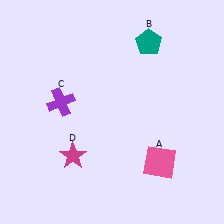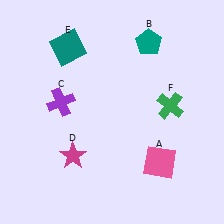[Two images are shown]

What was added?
A teal square (E), a green cross (F) were added in Image 2.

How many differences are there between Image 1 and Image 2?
There are 2 differences between the two images.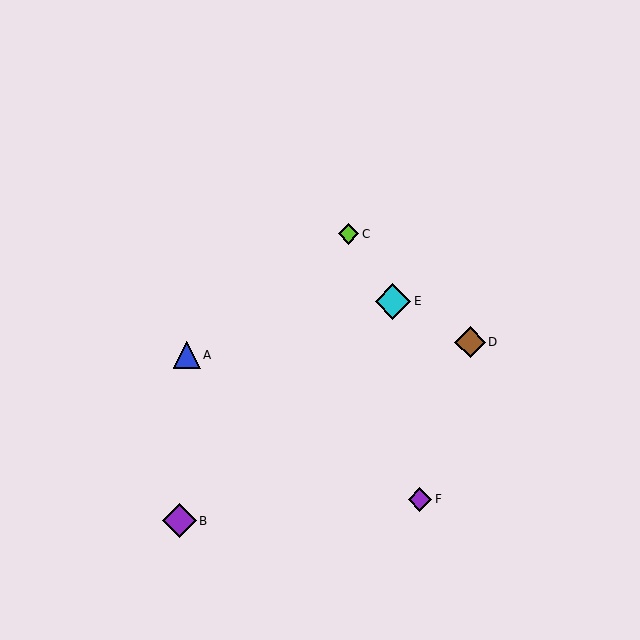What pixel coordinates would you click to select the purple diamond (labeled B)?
Click at (179, 521) to select the purple diamond B.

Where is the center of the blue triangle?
The center of the blue triangle is at (187, 355).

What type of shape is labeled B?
Shape B is a purple diamond.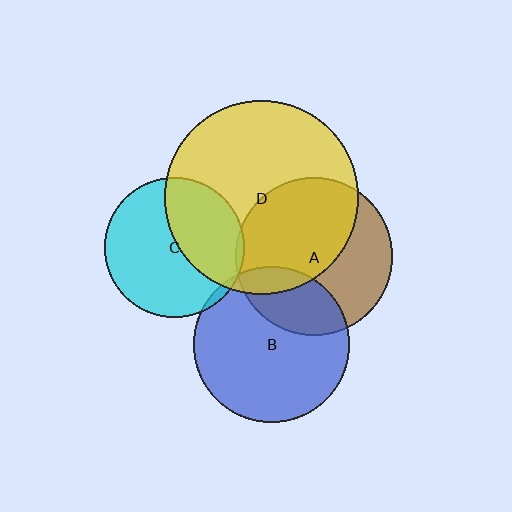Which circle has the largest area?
Circle D (yellow).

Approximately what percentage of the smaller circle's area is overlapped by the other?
Approximately 40%.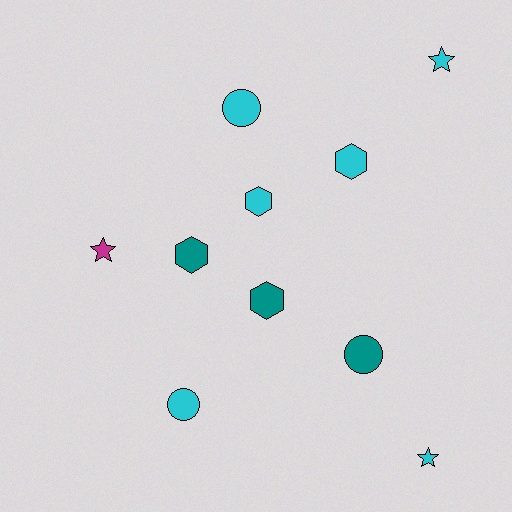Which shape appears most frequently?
Hexagon, with 4 objects.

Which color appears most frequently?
Cyan, with 6 objects.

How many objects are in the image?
There are 10 objects.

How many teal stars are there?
There are no teal stars.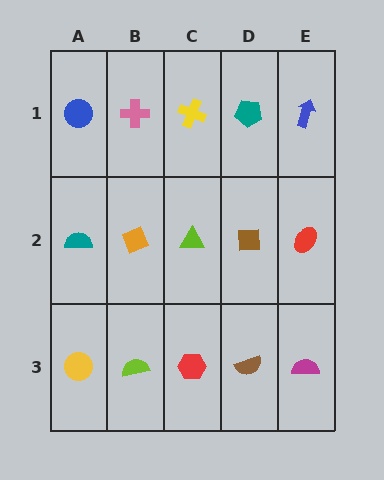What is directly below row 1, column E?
A red ellipse.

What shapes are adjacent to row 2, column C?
A yellow cross (row 1, column C), a red hexagon (row 3, column C), an orange diamond (row 2, column B), a brown square (row 2, column D).